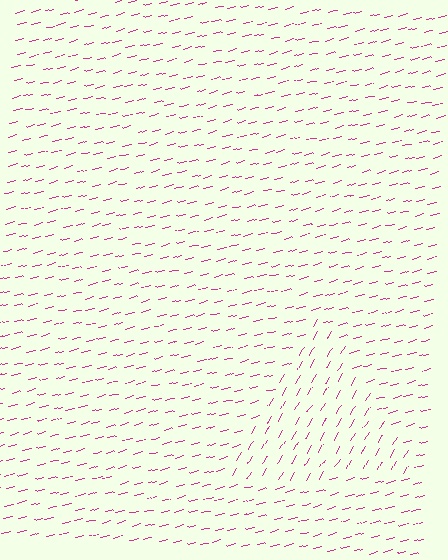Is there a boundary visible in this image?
Yes, there is a texture boundary formed by a change in line orientation.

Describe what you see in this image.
The image is filled with small magenta line segments. A triangle region in the image has lines oriented differently from the surrounding lines, creating a visible texture boundary.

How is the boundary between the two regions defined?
The boundary is defined purely by a change in line orientation (approximately 45 degrees difference). All lines are the same color and thickness.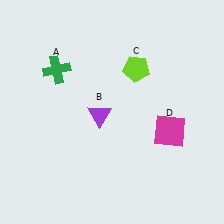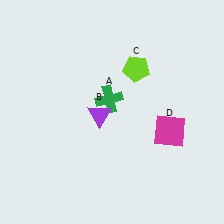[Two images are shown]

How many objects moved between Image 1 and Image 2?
1 object moved between the two images.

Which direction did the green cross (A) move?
The green cross (A) moved right.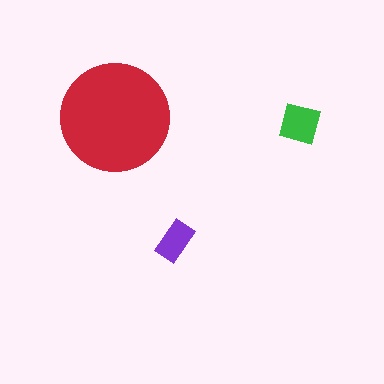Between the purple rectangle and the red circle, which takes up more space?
The red circle.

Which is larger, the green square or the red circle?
The red circle.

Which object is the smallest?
The purple rectangle.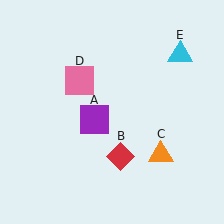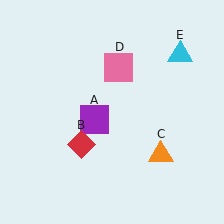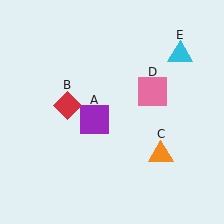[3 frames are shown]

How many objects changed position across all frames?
2 objects changed position: red diamond (object B), pink square (object D).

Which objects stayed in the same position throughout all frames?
Purple square (object A) and orange triangle (object C) and cyan triangle (object E) remained stationary.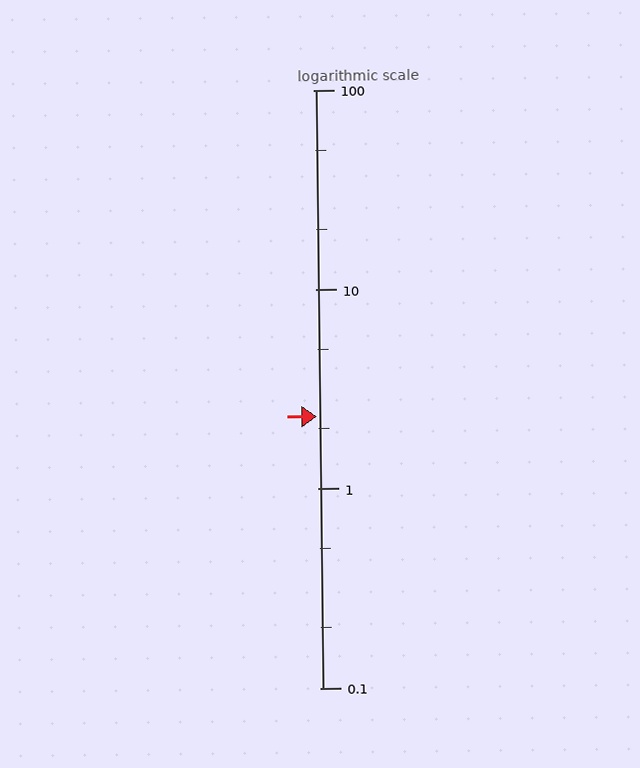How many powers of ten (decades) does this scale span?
The scale spans 3 decades, from 0.1 to 100.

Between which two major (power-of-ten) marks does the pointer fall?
The pointer is between 1 and 10.